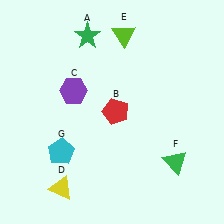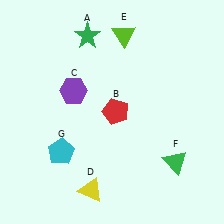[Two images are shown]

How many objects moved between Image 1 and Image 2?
1 object moved between the two images.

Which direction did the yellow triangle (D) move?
The yellow triangle (D) moved right.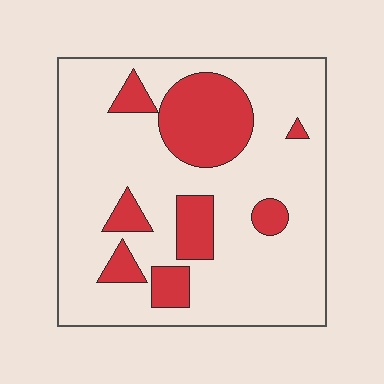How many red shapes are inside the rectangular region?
8.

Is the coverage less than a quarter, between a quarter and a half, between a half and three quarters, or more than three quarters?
Less than a quarter.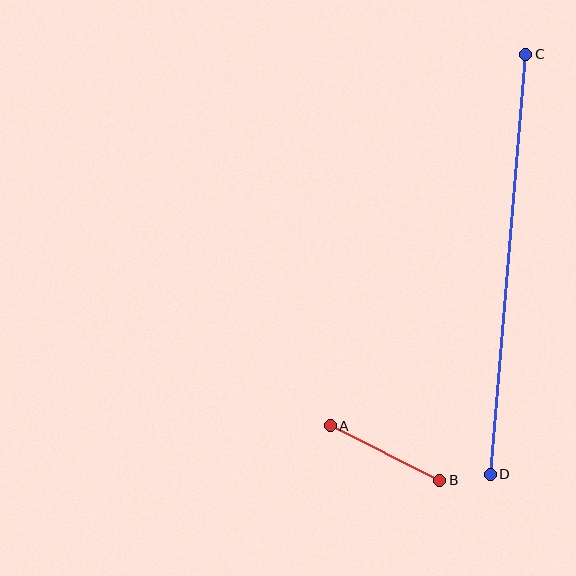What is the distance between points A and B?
The distance is approximately 123 pixels.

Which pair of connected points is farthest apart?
Points C and D are farthest apart.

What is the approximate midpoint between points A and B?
The midpoint is at approximately (385, 453) pixels.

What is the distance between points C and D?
The distance is approximately 422 pixels.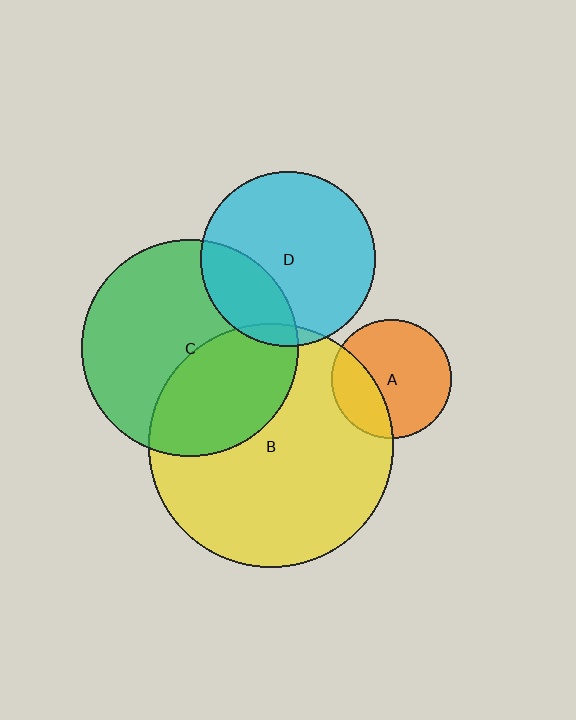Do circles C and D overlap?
Yes.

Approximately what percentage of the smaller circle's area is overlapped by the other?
Approximately 25%.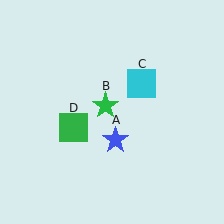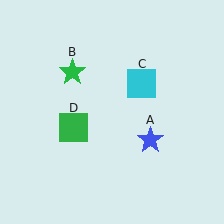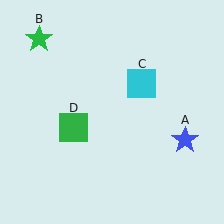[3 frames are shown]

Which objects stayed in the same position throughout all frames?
Cyan square (object C) and green square (object D) remained stationary.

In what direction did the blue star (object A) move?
The blue star (object A) moved right.